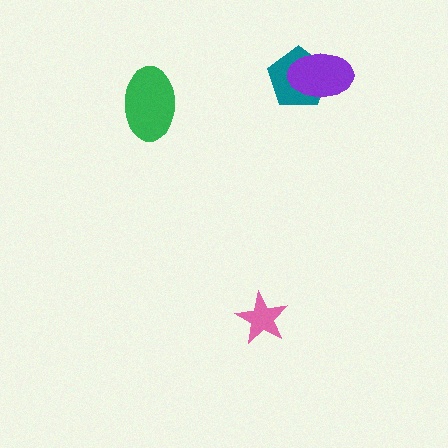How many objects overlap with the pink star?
0 objects overlap with the pink star.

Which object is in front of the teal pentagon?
The purple ellipse is in front of the teal pentagon.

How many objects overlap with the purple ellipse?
1 object overlaps with the purple ellipse.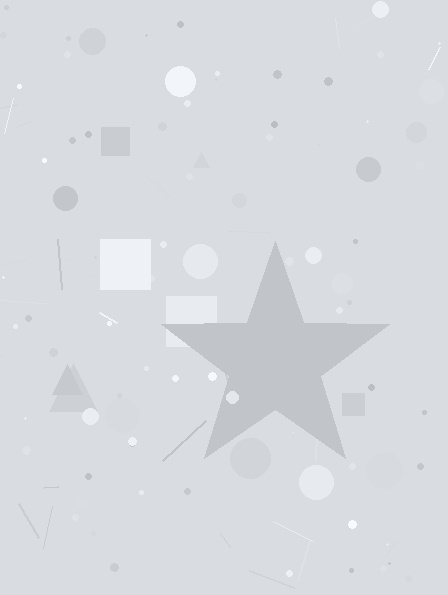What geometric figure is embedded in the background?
A star is embedded in the background.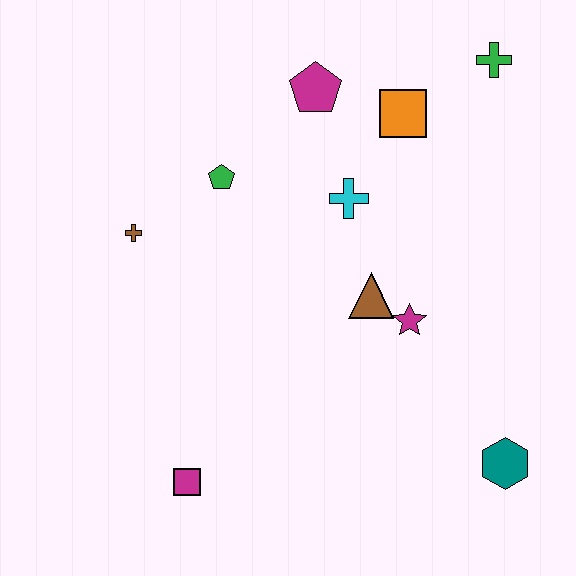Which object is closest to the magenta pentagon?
The orange square is closest to the magenta pentagon.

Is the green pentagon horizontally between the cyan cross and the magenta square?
Yes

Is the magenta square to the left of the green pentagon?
Yes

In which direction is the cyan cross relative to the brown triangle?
The cyan cross is above the brown triangle.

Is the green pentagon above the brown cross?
Yes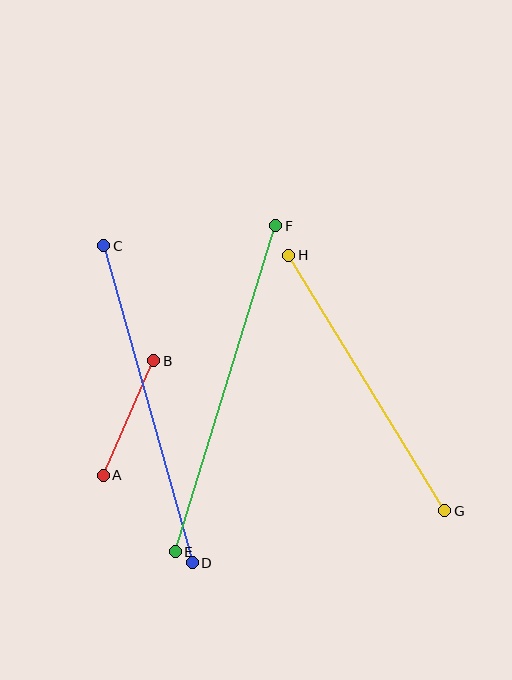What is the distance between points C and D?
The distance is approximately 329 pixels.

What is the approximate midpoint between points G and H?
The midpoint is at approximately (367, 383) pixels.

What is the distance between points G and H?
The distance is approximately 300 pixels.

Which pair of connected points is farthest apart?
Points E and F are farthest apart.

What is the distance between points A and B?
The distance is approximately 125 pixels.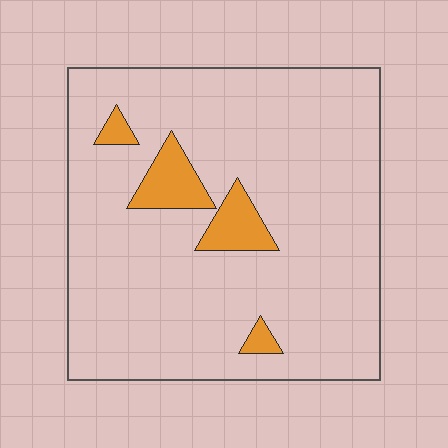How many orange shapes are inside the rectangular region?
4.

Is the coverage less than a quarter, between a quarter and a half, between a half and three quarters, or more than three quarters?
Less than a quarter.